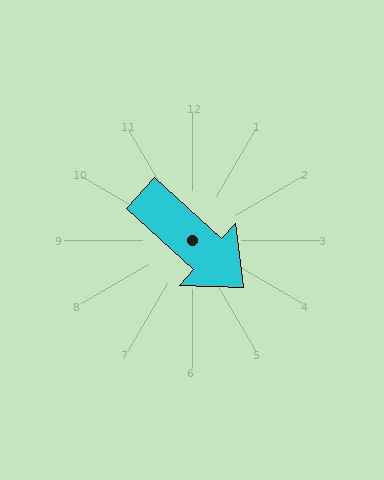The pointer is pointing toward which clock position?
Roughly 4 o'clock.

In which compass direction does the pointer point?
Southeast.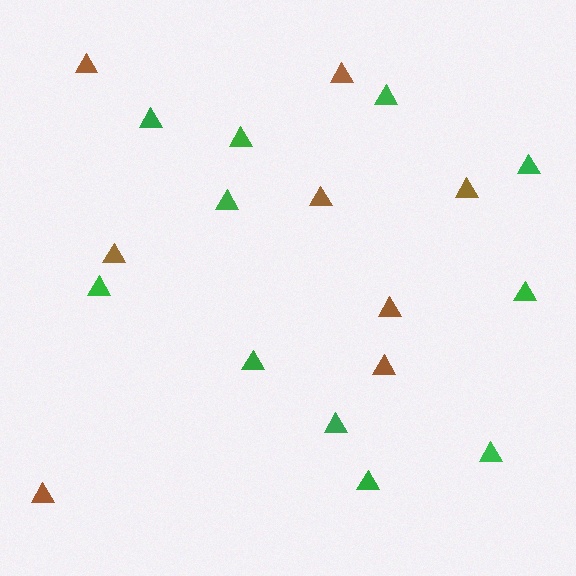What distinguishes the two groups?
There are 2 groups: one group of brown triangles (8) and one group of green triangles (11).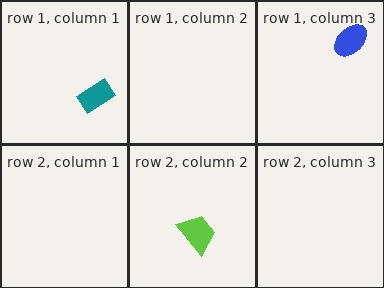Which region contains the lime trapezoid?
The row 2, column 2 region.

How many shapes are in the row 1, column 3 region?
1.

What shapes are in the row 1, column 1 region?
The teal rectangle.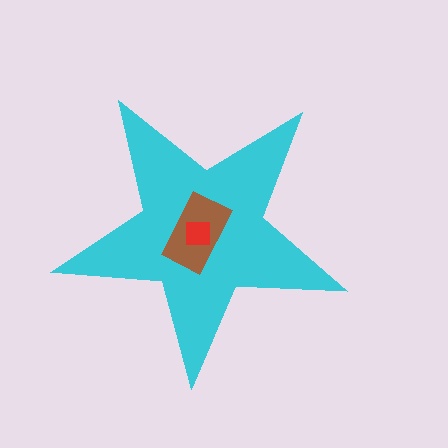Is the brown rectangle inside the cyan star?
Yes.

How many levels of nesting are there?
3.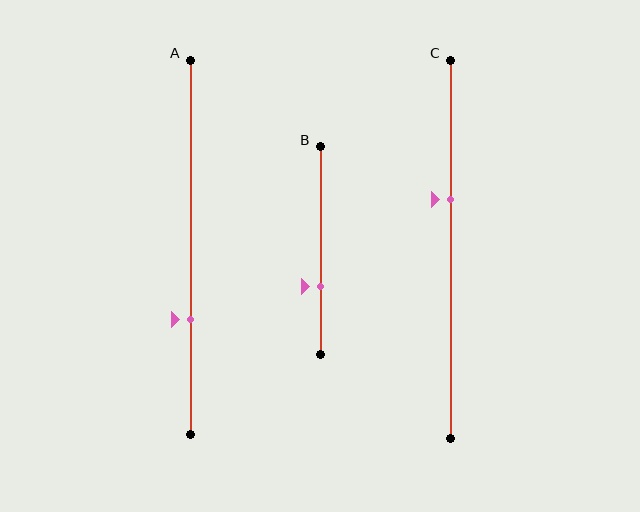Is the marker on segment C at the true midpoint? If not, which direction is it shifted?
No, the marker on segment C is shifted upward by about 13% of the segment length.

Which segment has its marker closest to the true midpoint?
Segment C has its marker closest to the true midpoint.